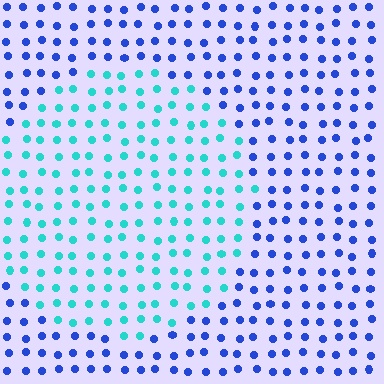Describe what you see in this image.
The image is filled with small blue elements in a uniform arrangement. A circle-shaped region is visible where the elements are tinted to a slightly different hue, forming a subtle color boundary.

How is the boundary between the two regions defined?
The boundary is defined purely by a slight shift in hue (about 52 degrees). Spacing, size, and orientation are identical on both sides.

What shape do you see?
I see a circle.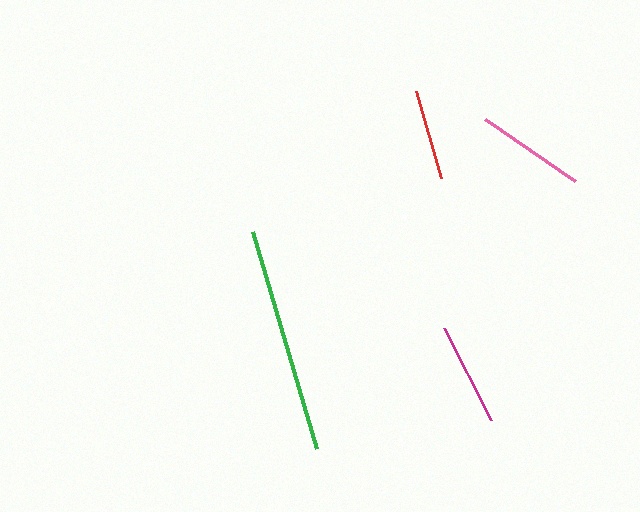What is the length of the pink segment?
The pink segment is approximately 110 pixels long.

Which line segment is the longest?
The green line is the longest at approximately 225 pixels.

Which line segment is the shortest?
The red line is the shortest at approximately 90 pixels.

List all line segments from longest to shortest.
From longest to shortest: green, pink, magenta, red.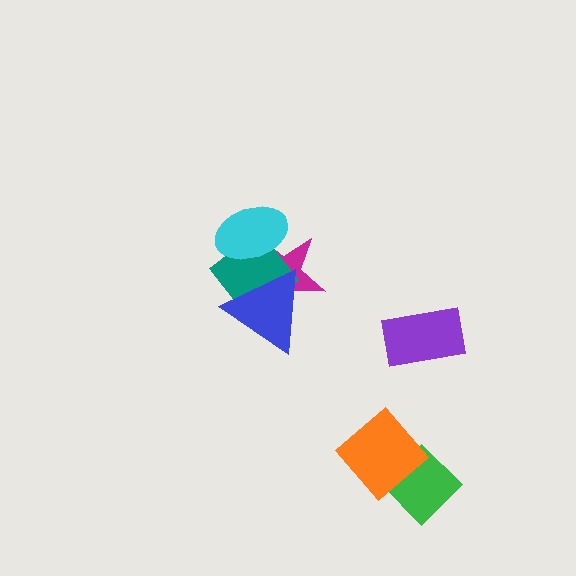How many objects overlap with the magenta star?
3 objects overlap with the magenta star.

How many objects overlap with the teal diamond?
3 objects overlap with the teal diamond.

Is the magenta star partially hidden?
Yes, it is partially covered by another shape.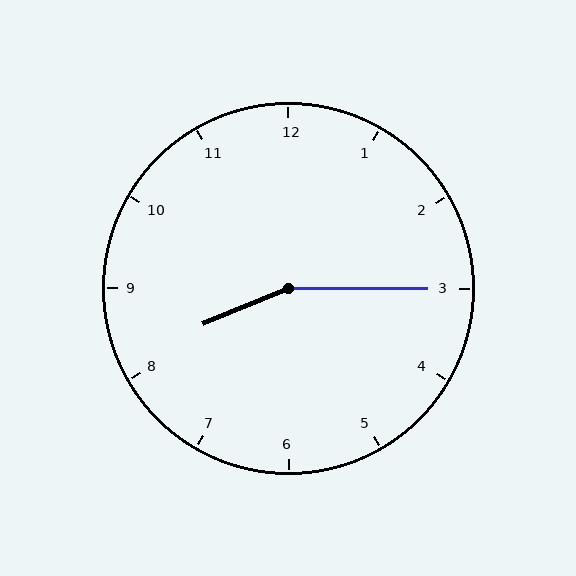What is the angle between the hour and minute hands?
Approximately 158 degrees.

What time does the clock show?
8:15.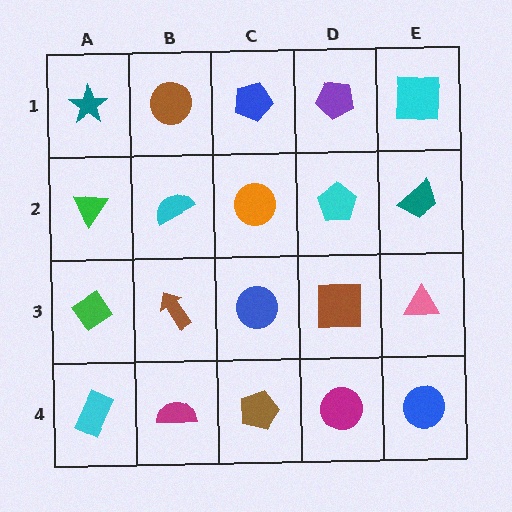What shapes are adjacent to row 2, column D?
A purple pentagon (row 1, column D), a brown square (row 3, column D), an orange circle (row 2, column C), a teal trapezoid (row 2, column E).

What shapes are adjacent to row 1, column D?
A cyan pentagon (row 2, column D), a blue pentagon (row 1, column C), a cyan square (row 1, column E).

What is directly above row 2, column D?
A purple pentagon.